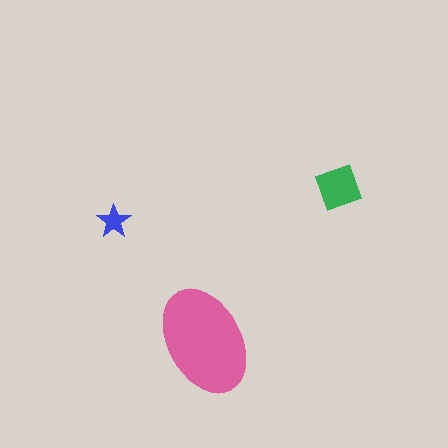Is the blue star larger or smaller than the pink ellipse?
Smaller.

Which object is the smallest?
The blue star.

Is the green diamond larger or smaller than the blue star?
Larger.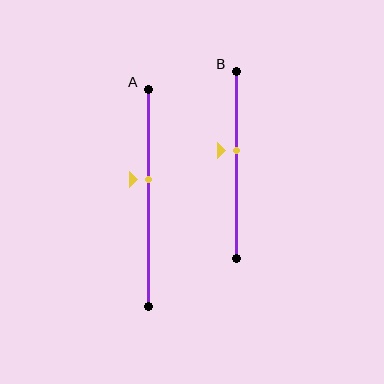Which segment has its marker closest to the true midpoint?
Segment B has its marker closest to the true midpoint.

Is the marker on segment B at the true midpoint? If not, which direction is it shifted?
No, the marker on segment B is shifted upward by about 8% of the segment length.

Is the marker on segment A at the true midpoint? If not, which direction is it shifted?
No, the marker on segment A is shifted upward by about 9% of the segment length.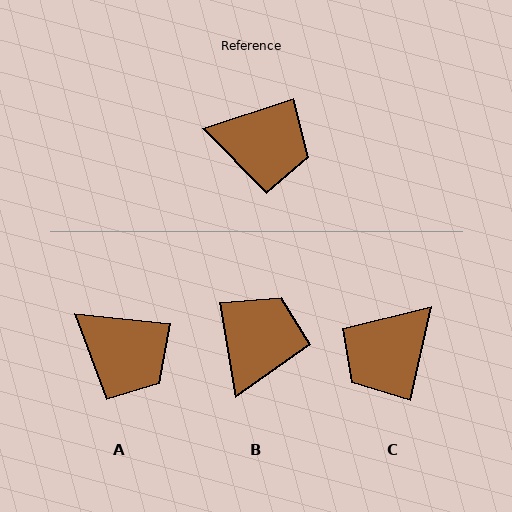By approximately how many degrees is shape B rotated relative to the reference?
Approximately 81 degrees counter-clockwise.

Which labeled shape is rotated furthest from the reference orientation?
C, about 121 degrees away.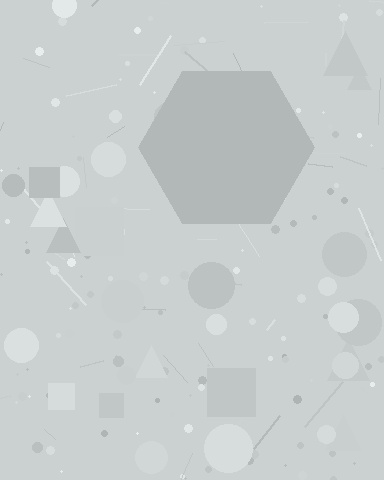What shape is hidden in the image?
A hexagon is hidden in the image.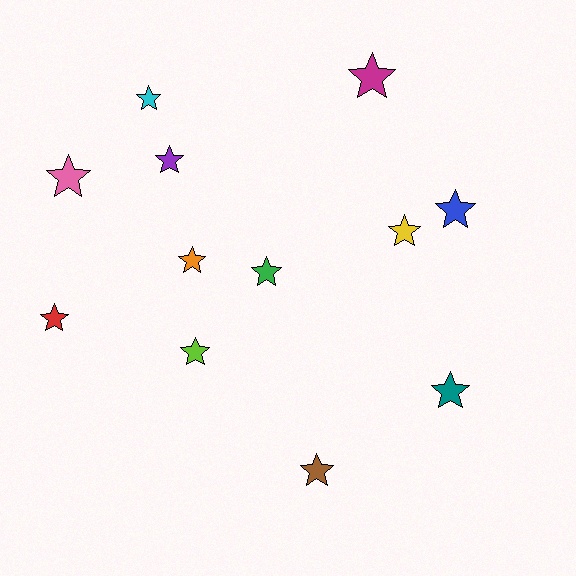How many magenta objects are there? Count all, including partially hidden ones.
There is 1 magenta object.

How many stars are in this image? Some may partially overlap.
There are 12 stars.